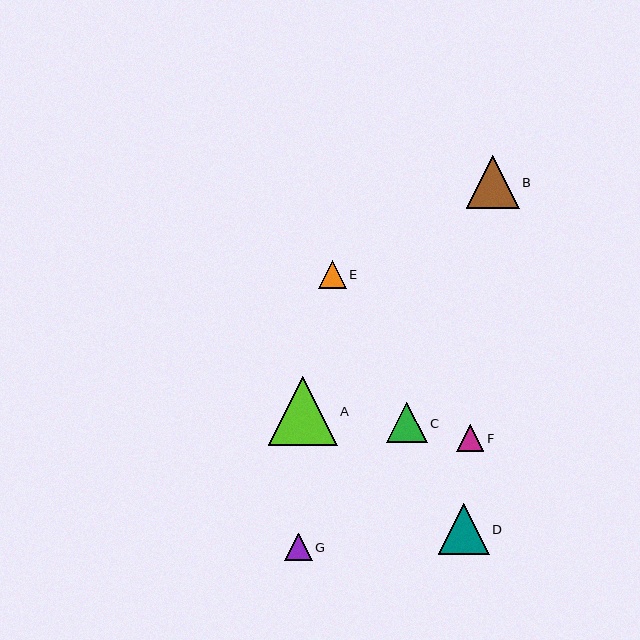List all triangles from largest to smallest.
From largest to smallest: A, B, D, C, F, G, E.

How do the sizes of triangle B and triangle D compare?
Triangle B and triangle D are approximately the same size.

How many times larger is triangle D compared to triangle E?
Triangle D is approximately 1.8 times the size of triangle E.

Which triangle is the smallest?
Triangle E is the smallest with a size of approximately 27 pixels.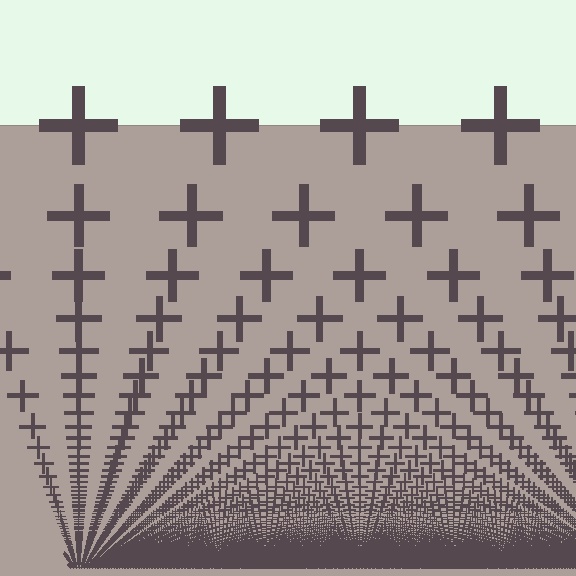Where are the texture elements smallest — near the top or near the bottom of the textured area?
Near the bottom.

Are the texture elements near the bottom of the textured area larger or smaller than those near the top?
Smaller. The gradient is inverted — elements near the bottom are smaller and denser.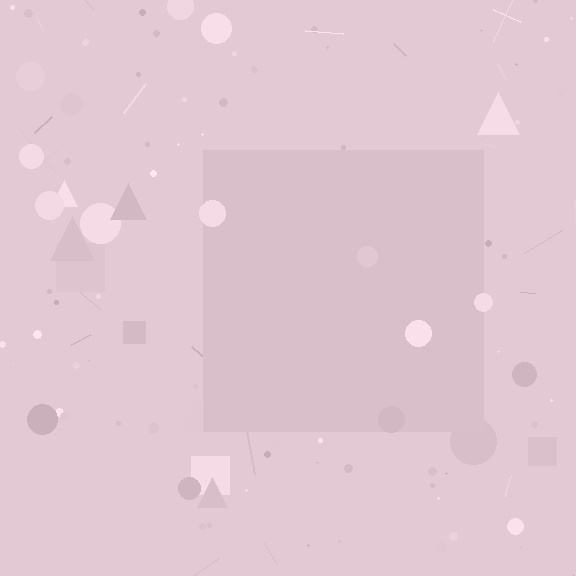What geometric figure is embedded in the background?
A square is embedded in the background.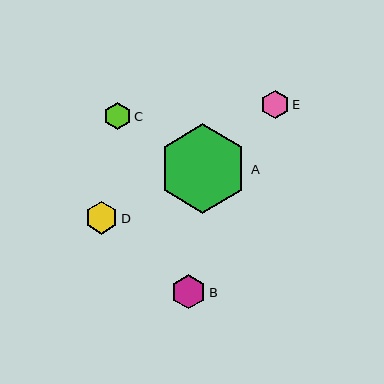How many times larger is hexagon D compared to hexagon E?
Hexagon D is approximately 1.2 times the size of hexagon E.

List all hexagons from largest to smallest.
From largest to smallest: A, B, D, E, C.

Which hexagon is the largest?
Hexagon A is the largest with a size of approximately 89 pixels.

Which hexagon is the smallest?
Hexagon C is the smallest with a size of approximately 27 pixels.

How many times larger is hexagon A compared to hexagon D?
Hexagon A is approximately 2.7 times the size of hexagon D.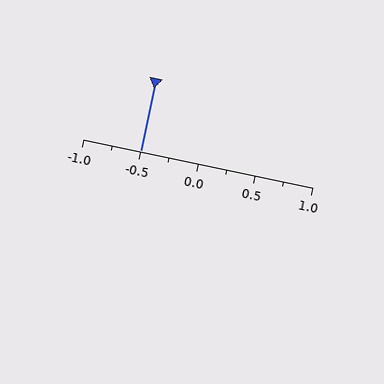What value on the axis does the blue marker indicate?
The marker indicates approximately -0.5.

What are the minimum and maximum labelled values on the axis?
The axis runs from -1.0 to 1.0.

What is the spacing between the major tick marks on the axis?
The major ticks are spaced 0.5 apart.